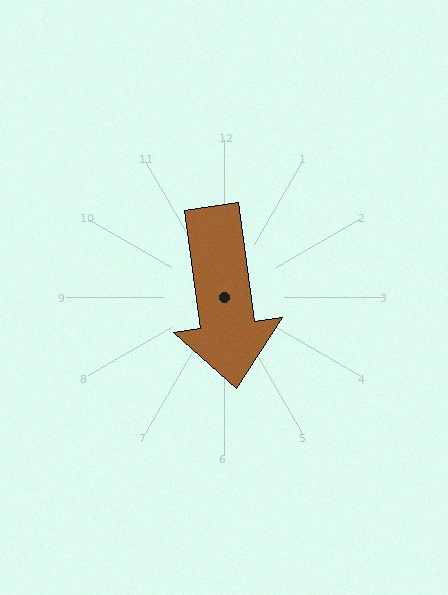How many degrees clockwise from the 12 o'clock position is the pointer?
Approximately 172 degrees.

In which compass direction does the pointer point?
South.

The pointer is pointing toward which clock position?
Roughly 6 o'clock.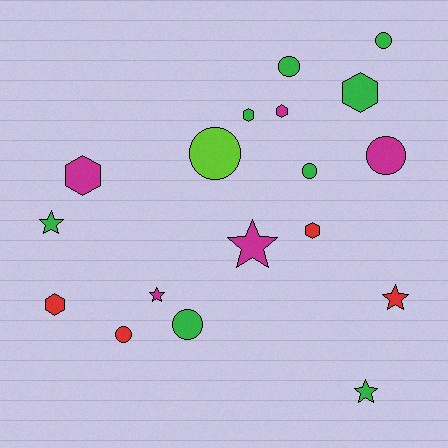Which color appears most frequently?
Green, with 8 objects.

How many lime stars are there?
There are no lime stars.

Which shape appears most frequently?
Circle, with 7 objects.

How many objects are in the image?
There are 18 objects.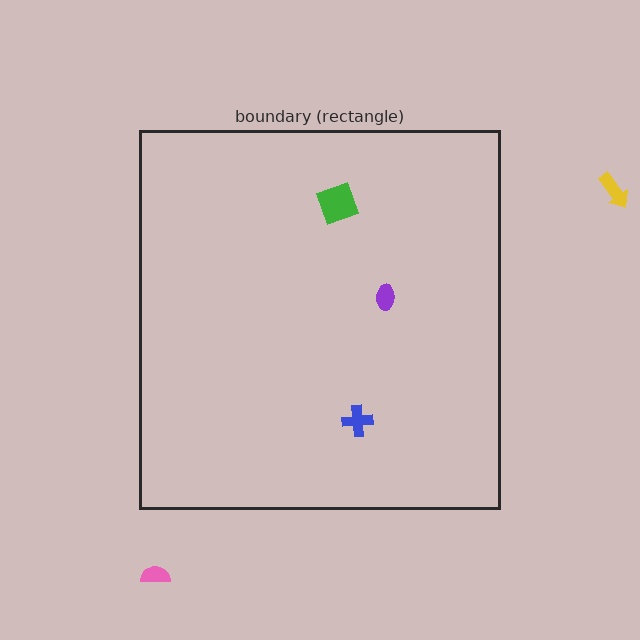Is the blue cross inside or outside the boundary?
Inside.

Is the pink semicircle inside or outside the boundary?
Outside.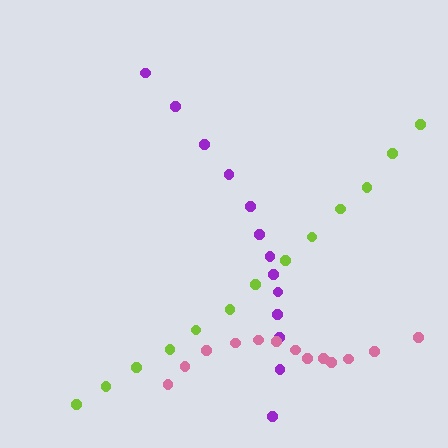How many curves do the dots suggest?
There are 3 distinct paths.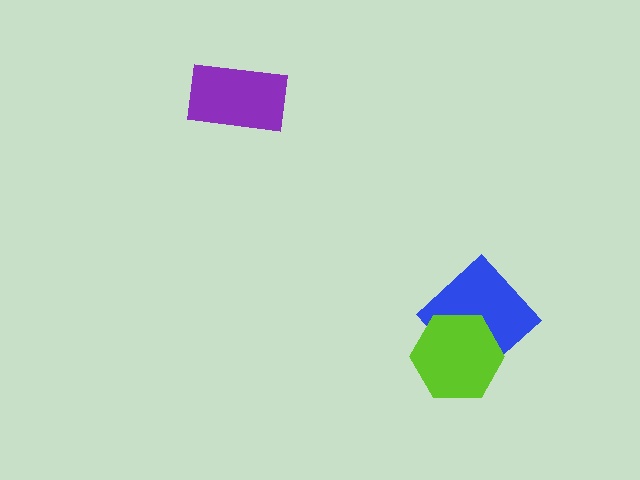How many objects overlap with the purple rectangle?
0 objects overlap with the purple rectangle.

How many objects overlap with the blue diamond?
1 object overlaps with the blue diamond.